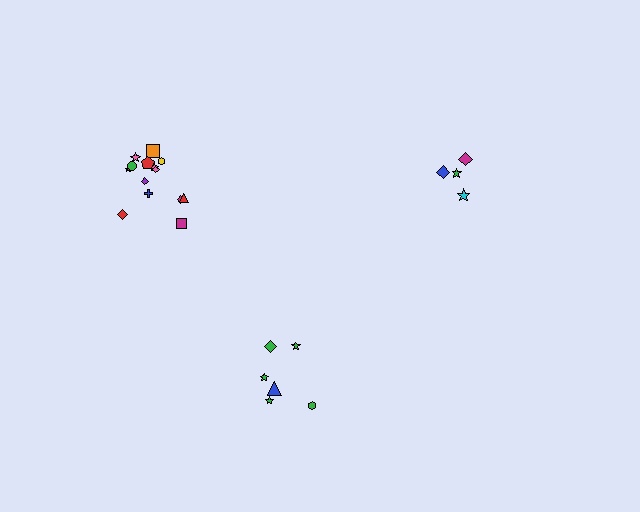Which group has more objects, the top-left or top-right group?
The top-left group.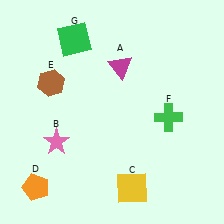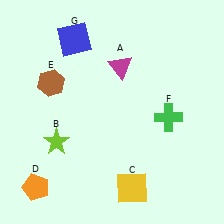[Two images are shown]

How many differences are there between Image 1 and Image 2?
There are 2 differences between the two images.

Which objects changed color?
B changed from pink to lime. G changed from green to blue.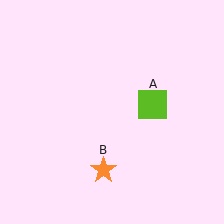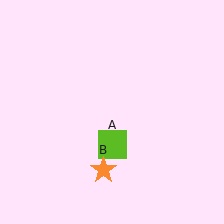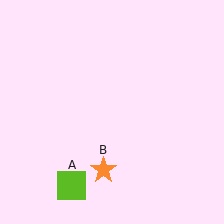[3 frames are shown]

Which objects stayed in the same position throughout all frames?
Orange star (object B) remained stationary.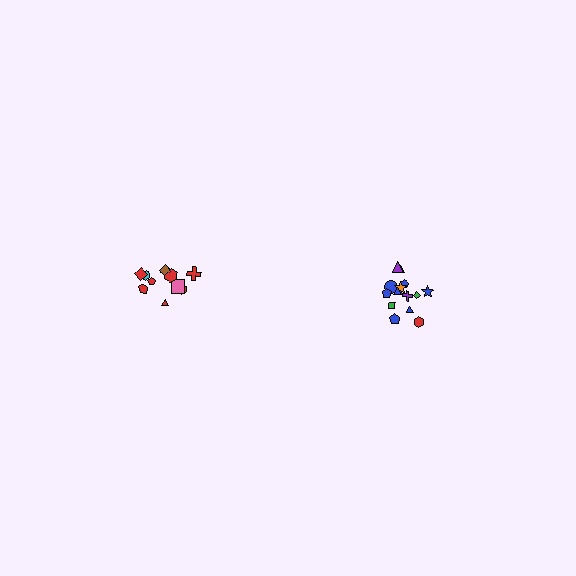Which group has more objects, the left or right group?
The right group.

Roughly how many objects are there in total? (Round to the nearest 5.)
Roughly 25 objects in total.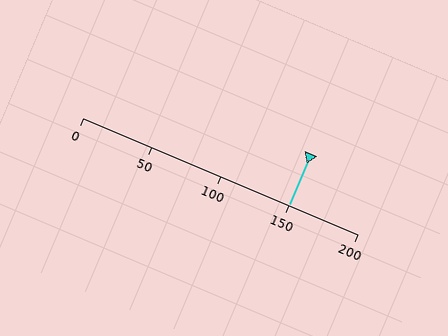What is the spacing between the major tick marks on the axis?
The major ticks are spaced 50 apart.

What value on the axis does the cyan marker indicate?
The marker indicates approximately 150.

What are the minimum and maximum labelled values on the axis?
The axis runs from 0 to 200.